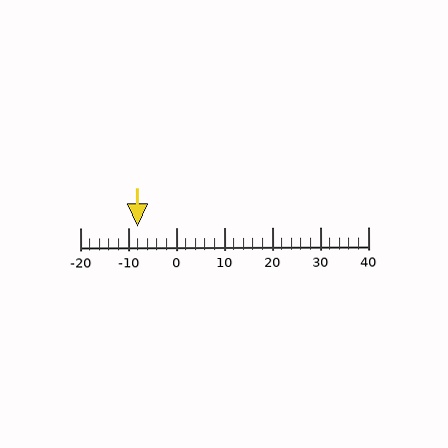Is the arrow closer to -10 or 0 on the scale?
The arrow is closer to -10.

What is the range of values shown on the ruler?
The ruler shows values from -20 to 40.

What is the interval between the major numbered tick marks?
The major tick marks are spaced 10 units apart.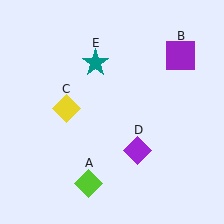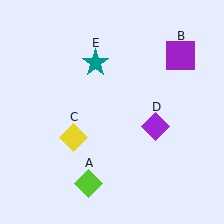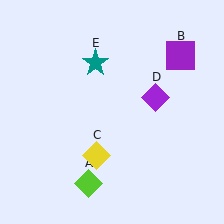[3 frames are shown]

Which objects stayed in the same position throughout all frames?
Lime diamond (object A) and purple square (object B) and teal star (object E) remained stationary.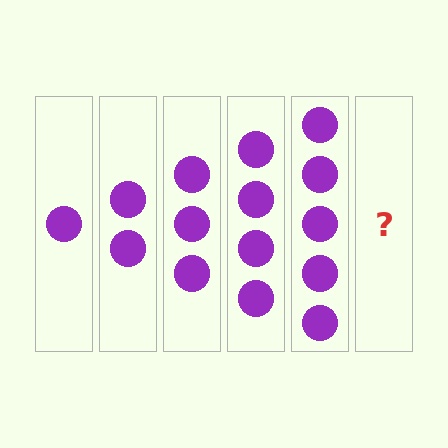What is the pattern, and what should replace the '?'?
The pattern is that each step adds one more circle. The '?' should be 6 circles.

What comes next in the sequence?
The next element should be 6 circles.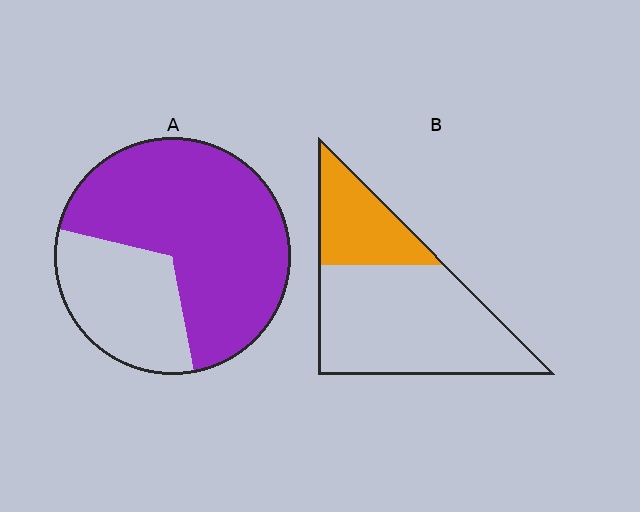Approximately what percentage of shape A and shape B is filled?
A is approximately 70% and B is approximately 30%.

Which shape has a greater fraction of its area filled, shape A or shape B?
Shape A.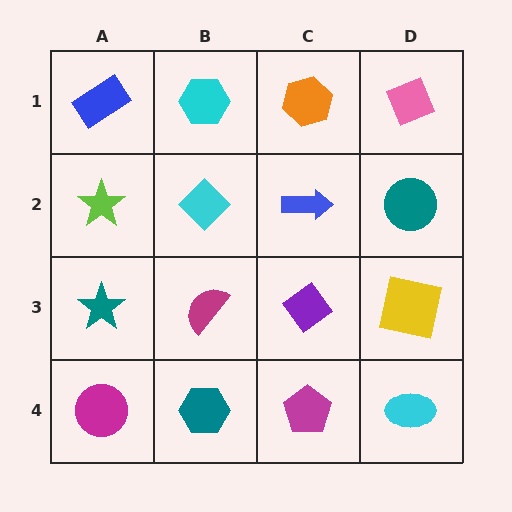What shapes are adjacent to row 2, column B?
A cyan hexagon (row 1, column B), a magenta semicircle (row 3, column B), a lime star (row 2, column A), a blue arrow (row 2, column C).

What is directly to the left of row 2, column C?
A cyan diamond.